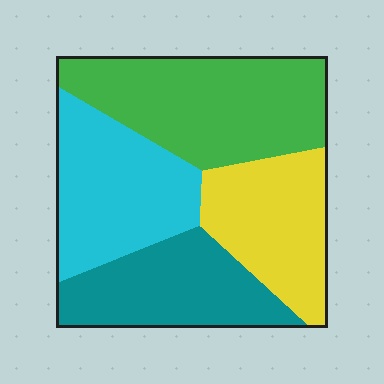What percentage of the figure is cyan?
Cyan covers around 25% of the figure.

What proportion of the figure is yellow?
Yellow takes up less than a quarter of the figure.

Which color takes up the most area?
Green, at roughly 30%.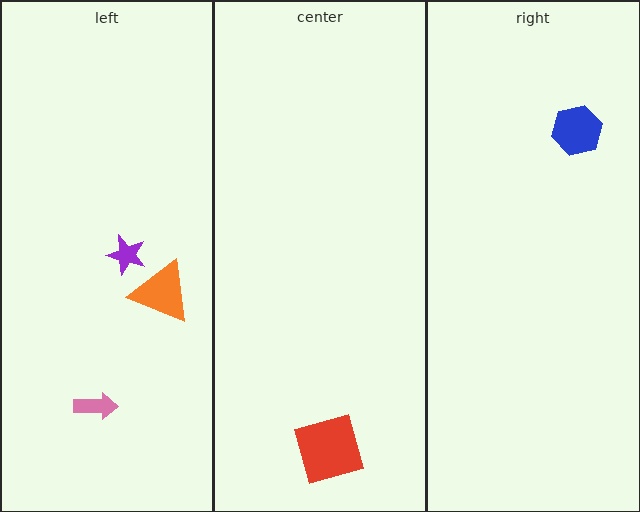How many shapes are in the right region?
1.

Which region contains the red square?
The center region.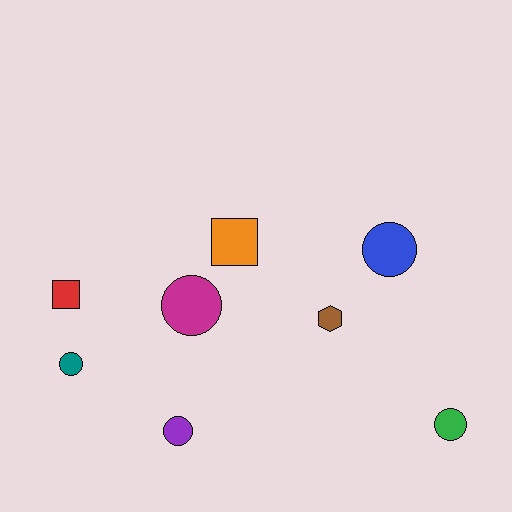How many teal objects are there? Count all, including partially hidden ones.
There is 1 teal object.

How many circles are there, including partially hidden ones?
There are 5 circles.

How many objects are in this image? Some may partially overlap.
There are 8 objects.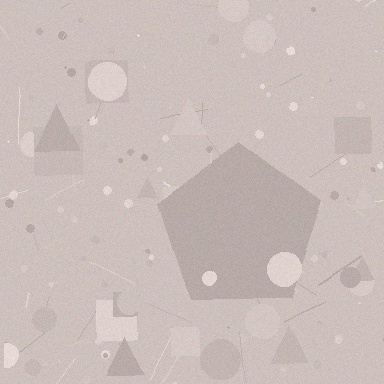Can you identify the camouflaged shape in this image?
The camouflaged shape is a pentagon.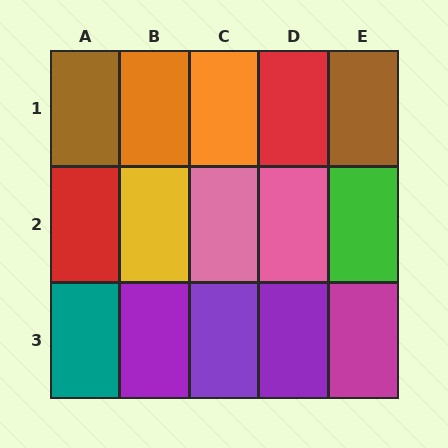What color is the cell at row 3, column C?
Purple.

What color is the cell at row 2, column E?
Green.